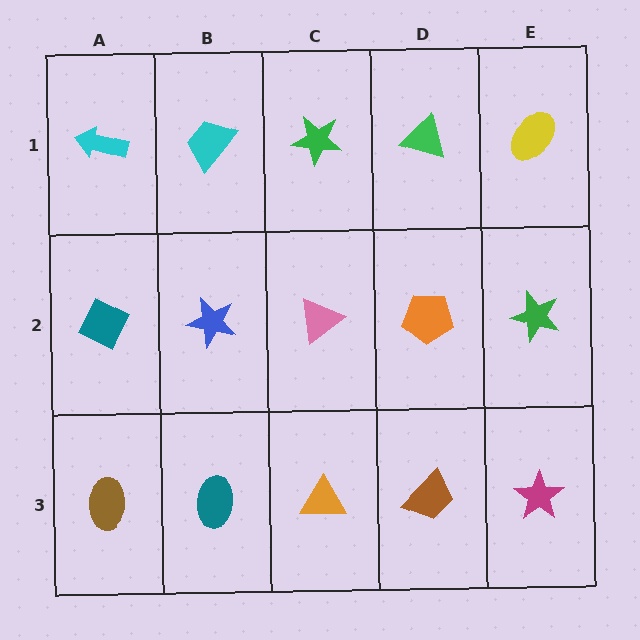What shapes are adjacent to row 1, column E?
A green star (row 2, column E), a green triangle (row 1, column D).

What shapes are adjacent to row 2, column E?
A yellow ellipse (row 1, column E), a magenta star (row 3, column E), an orange pentagon (row 2, column D).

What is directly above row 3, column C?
A pink triangle.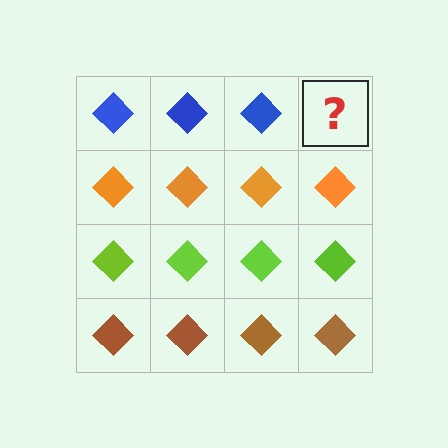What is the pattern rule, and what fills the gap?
The rule is that each row has a consistent color. The gap should be filled with a blue diamond.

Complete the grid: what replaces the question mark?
The question mark should be replaced with a blue diamond.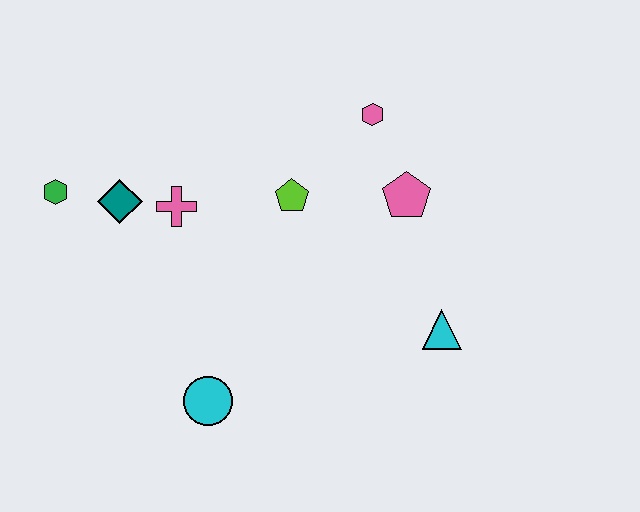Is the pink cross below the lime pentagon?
Yes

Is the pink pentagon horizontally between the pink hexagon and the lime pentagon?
No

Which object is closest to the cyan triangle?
The pink pentagon is closest to the cyan triangle.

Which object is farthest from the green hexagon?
The cyan triangle is farthest from the green hexagon.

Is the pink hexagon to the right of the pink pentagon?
No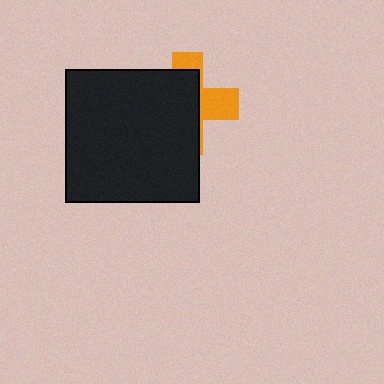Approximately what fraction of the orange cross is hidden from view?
Roughly 63% of the orange cross is hidden behind the black square.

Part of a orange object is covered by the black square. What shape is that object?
It is a cross.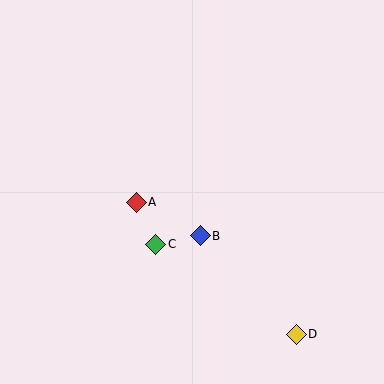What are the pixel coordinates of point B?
Point B is at (200, 236).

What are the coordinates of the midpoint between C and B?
The midpoint between C and B is at (178, 240).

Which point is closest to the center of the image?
Point B at (200, 236) is closest to the center.